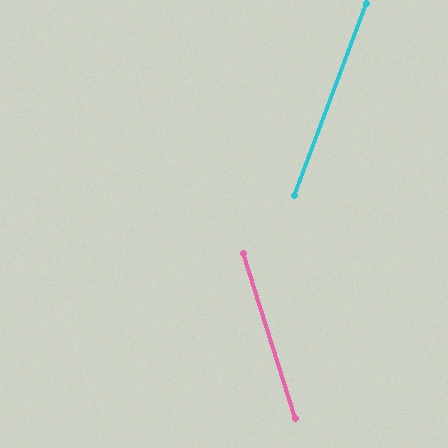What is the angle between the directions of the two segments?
Approximately 38 degrees.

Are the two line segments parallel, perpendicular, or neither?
Neither parallel nor perpendicular — they differ by about 38°.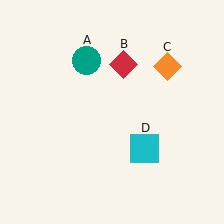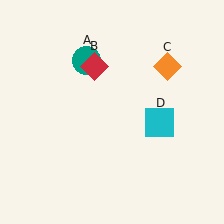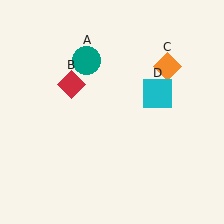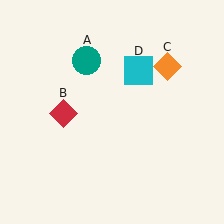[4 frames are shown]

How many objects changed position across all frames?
2 objects changed position: red diamond (object B), cyan square (object D).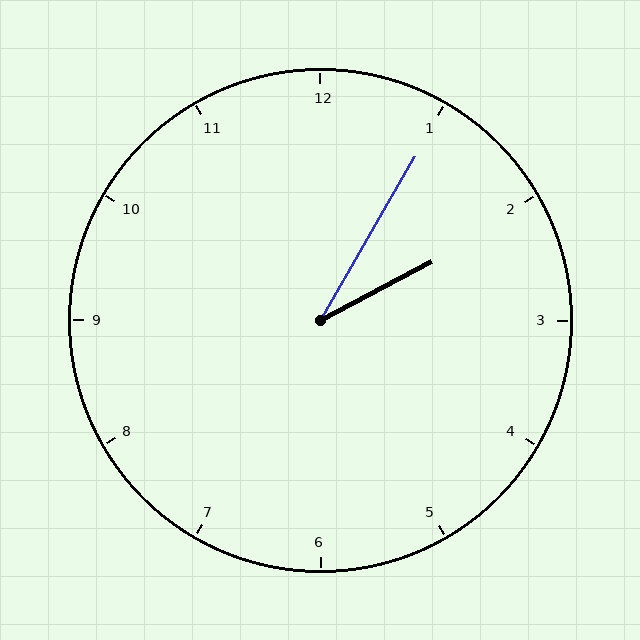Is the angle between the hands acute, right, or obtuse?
It is acute.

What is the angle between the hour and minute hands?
Approximately 32 degrees.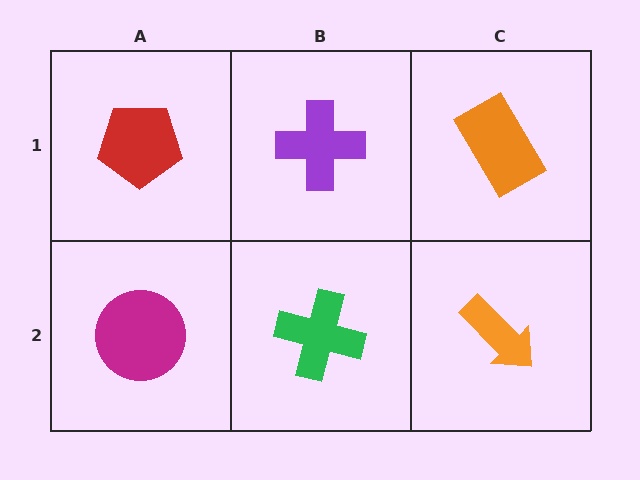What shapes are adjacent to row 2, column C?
An orange rectangle (row 1, column C), a green cross (row 2, column B).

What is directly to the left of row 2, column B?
A magenta circle.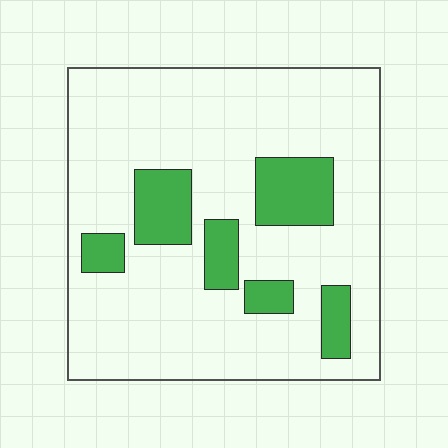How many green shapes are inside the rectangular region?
6.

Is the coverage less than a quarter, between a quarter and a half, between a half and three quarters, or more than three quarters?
Less than a quarter.